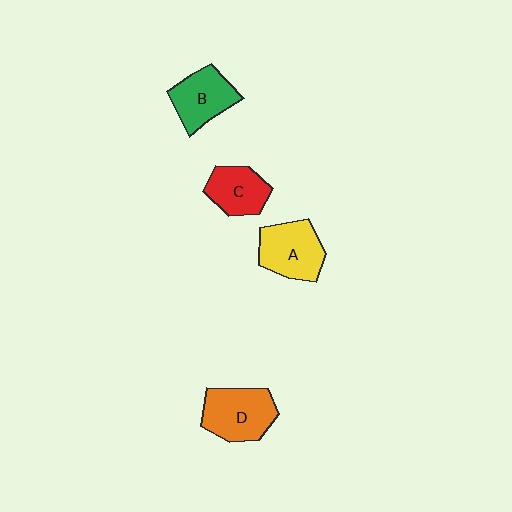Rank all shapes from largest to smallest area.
From largest to smallest: D (orange), A (yellow), B (green), C (red).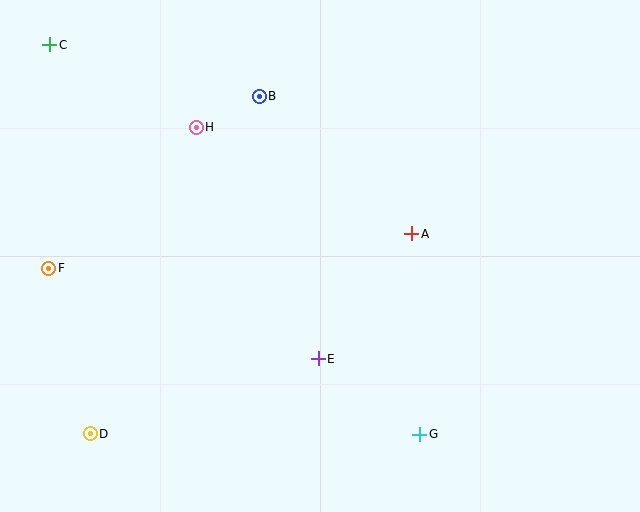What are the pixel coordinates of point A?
Point A is at (412, 234).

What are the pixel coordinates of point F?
Point F is at (49, 268).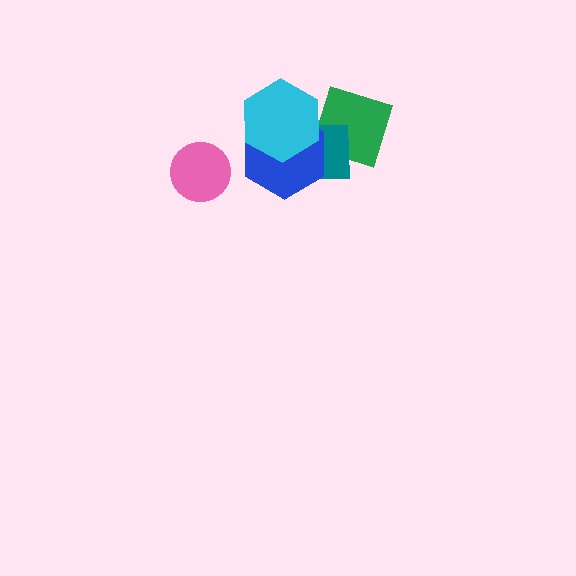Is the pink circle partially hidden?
No, no other shape covers it.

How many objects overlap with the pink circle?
0 objects overlap with the pink circle.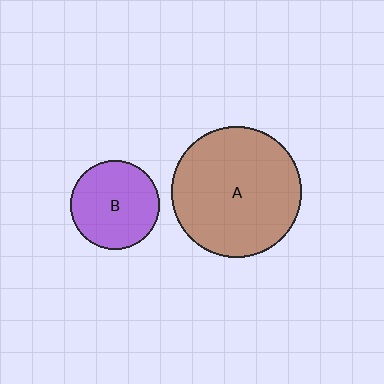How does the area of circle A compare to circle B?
Approximately 2.2 times.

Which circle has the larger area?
Circle A (brown).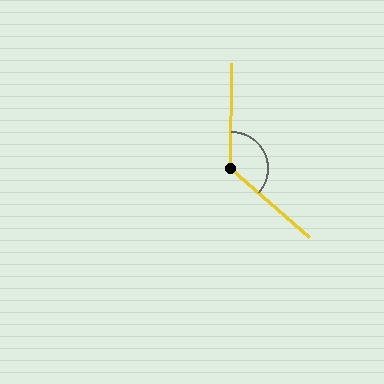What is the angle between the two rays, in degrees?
Approximately 131 degrees.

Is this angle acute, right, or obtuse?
It is obtuse.